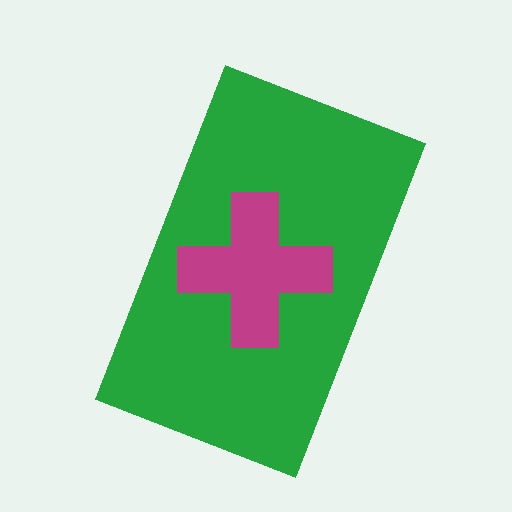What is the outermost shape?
The green rectangle.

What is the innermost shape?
The magenta cross.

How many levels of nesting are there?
2.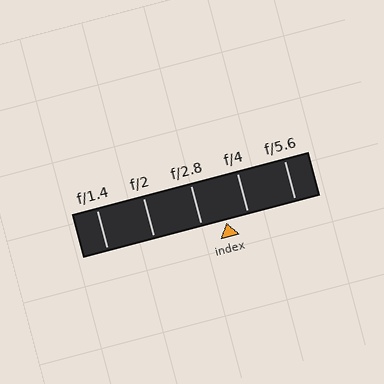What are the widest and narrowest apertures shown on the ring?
The widest aperture shown is f/1.4 and the narrowest is f/5.6.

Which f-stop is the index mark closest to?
The index mark is closest to f/4.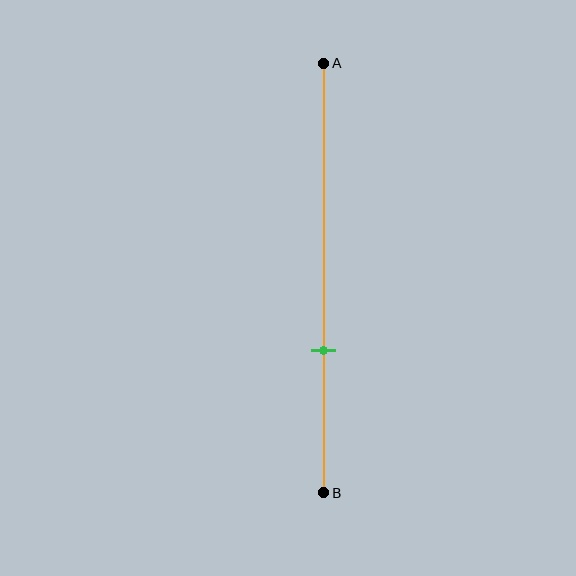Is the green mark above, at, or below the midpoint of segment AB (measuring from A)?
The green mark is below the midpoint of segment AB.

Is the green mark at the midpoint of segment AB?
No, the mark is at about 65% from A, not at the 50% midpoint.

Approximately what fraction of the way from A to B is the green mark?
The green mark is approximately 65% of the way from A to B.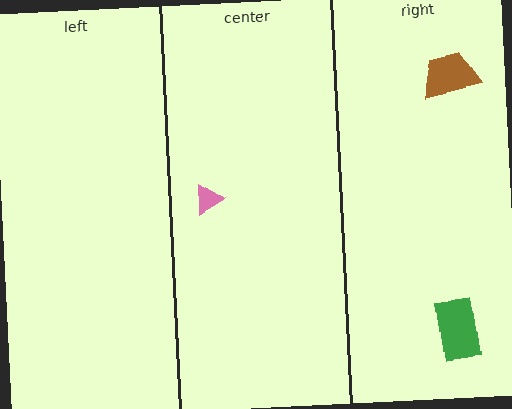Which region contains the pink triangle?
The center region.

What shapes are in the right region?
The green rectangle, the brown trapezoid.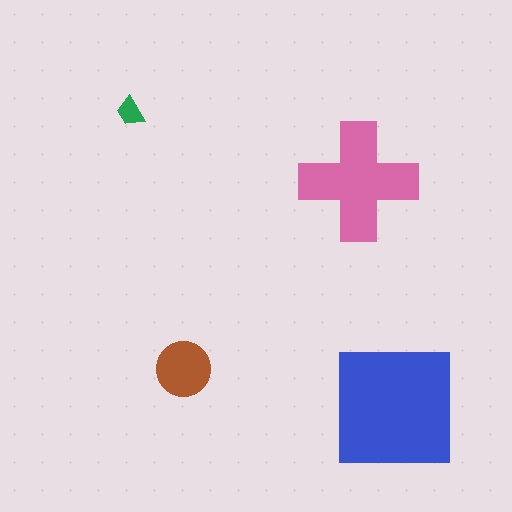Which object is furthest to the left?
The green trapezoid is leftmost.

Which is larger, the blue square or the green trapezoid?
The blue square.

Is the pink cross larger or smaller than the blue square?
Smaller.